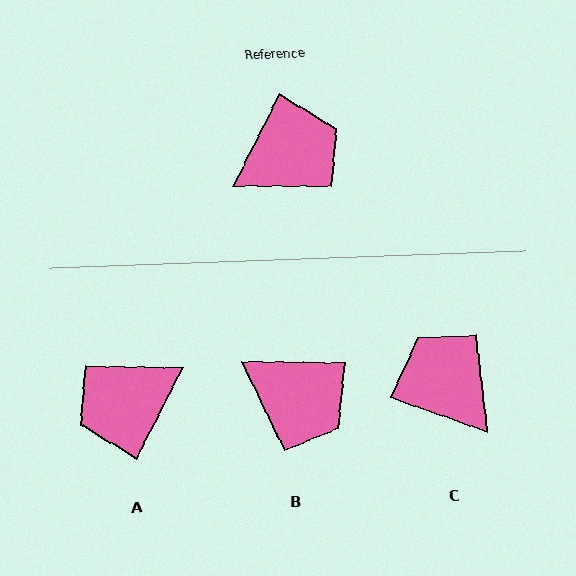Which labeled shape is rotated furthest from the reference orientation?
A, about 180 degrees away.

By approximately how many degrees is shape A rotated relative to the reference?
Approximately 180 degrees counter-clockwise.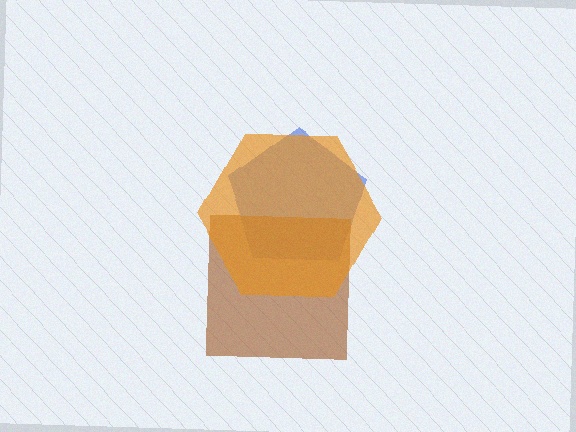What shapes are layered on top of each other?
The layered shapes are: a blue pentagon, a brown square, an orange hexagon.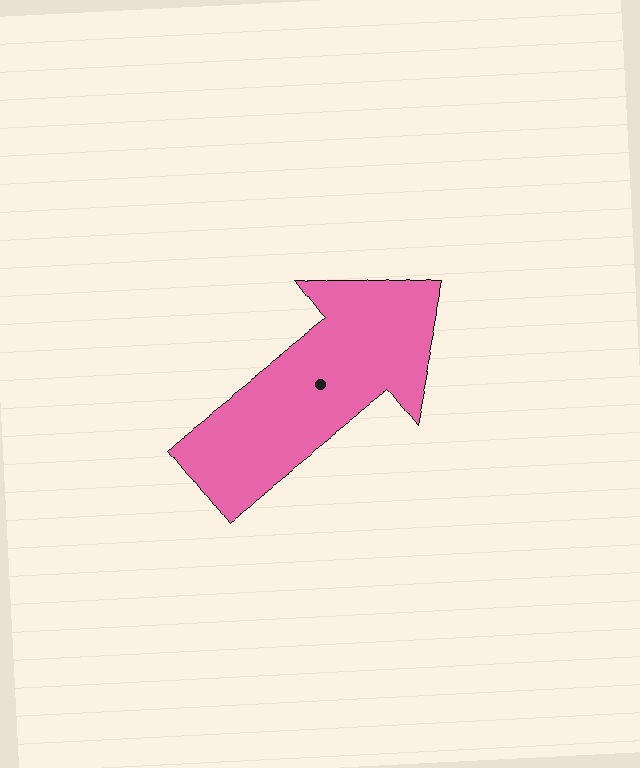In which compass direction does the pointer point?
Northeast.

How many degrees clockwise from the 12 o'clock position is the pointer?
Approximately 52 degrees.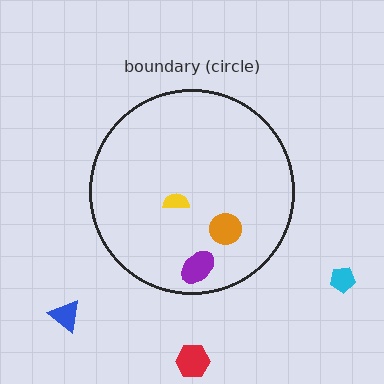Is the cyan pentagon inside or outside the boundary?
Outside.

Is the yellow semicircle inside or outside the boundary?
Inside.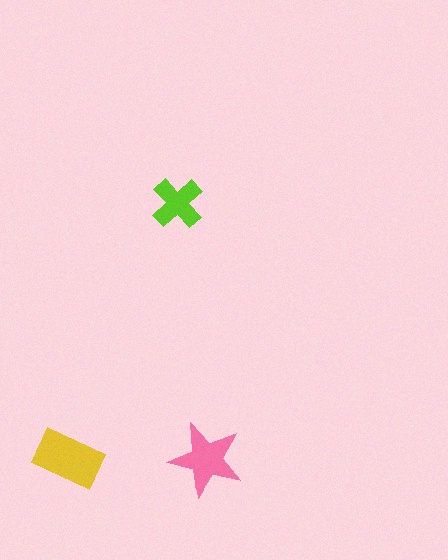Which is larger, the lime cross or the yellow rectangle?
The yellow rectangle.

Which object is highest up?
The lime cross is topmost.